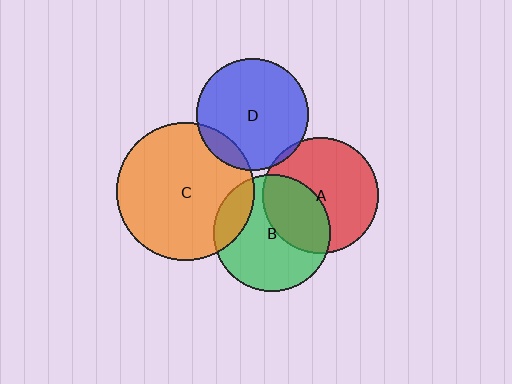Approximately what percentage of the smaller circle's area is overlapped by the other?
Approximately 15%.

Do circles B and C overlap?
Yes.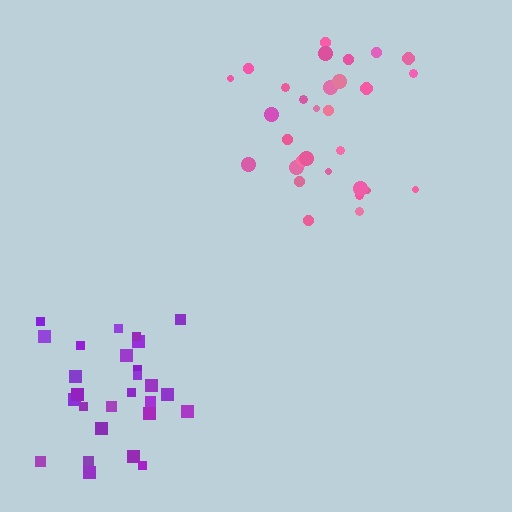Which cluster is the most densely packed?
Purple.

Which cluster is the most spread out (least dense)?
Pink.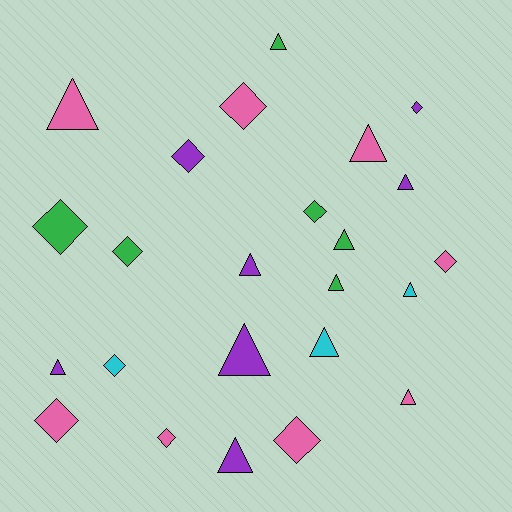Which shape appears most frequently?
Triangle, with 13 objects.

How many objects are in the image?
There are 24 objects.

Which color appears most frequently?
Pink, with 8 objects.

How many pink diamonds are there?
There are 5 pink diamonds.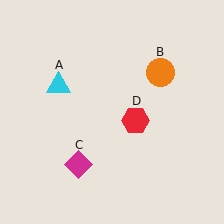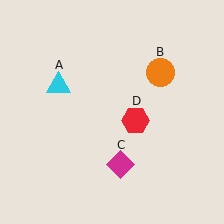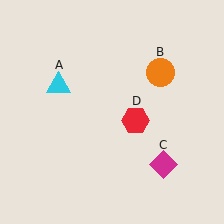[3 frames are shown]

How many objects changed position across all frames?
1 object changed position: magenta diamond (object C).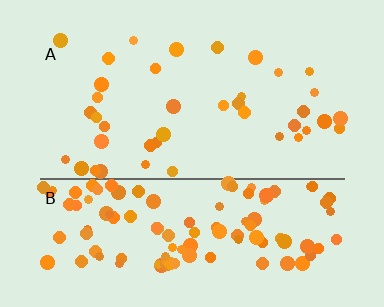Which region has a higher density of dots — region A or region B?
B (the bottom).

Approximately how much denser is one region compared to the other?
Approximately 3.3× — region B over region A.